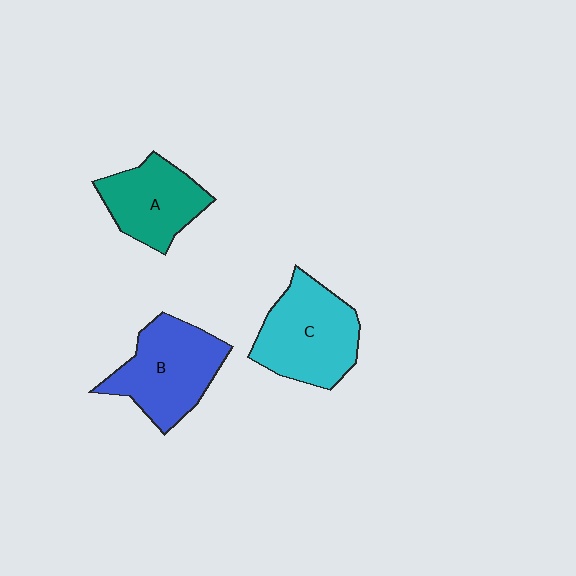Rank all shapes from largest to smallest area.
From largest to smallest: C (cyan), B (blue), A (teal).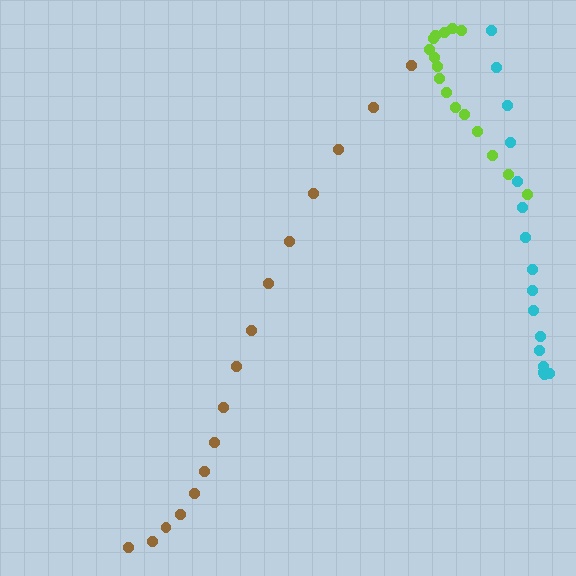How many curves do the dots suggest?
There are 3 distinct paths.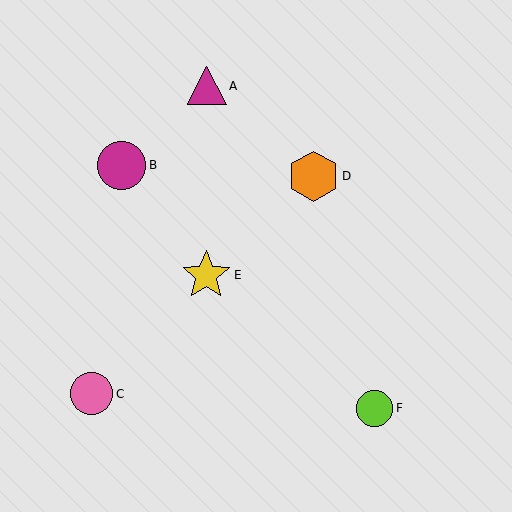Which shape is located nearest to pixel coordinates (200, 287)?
The yellow star (labeled E) at (206, 275) is nearest to that location.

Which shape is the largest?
The orange hexagon (labeled D) is the largest.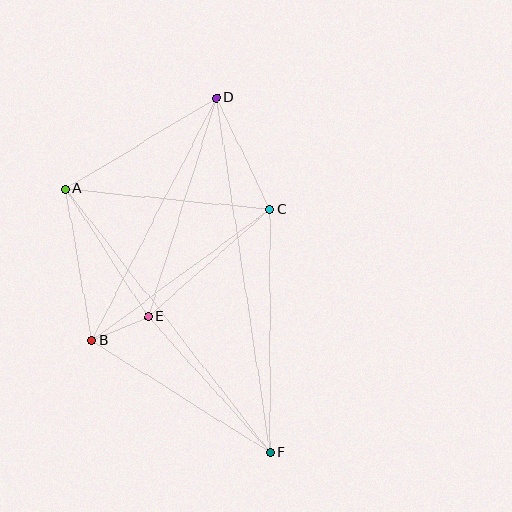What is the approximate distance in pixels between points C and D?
The distance between C and D is approximately 124 pixels.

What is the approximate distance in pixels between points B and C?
The distance between B and C is approximately 222 pixels.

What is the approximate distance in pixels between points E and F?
The distance between E and F is approximately 182 pixels.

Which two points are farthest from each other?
Points D and F are farthest from each other.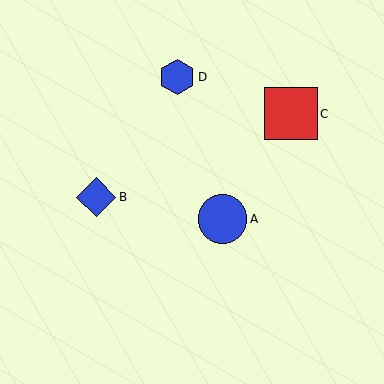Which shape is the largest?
The red square (labeled C) is the largest.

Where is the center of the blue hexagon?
The center of the blue hexagon is at (177, 77).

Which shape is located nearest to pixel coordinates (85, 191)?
The blue diamond (labeled B) at (96, 197) is nearest to that location.